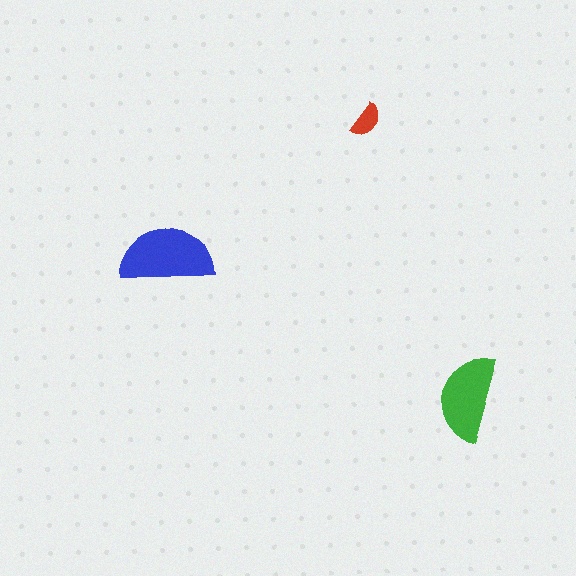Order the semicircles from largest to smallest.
the blue one, the green one, the red one.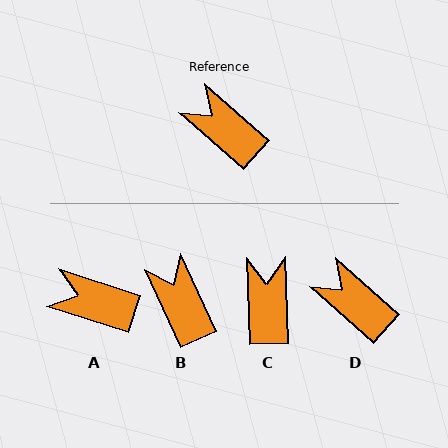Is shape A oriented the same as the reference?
No, it is off by about 24 degrees.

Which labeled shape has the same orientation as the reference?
D.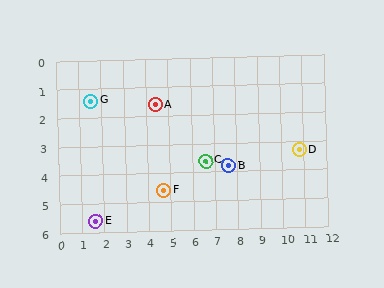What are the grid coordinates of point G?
Point G is at approximately (1.5, 1.4).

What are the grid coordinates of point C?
Point C is at approximately (6.6, 3.6).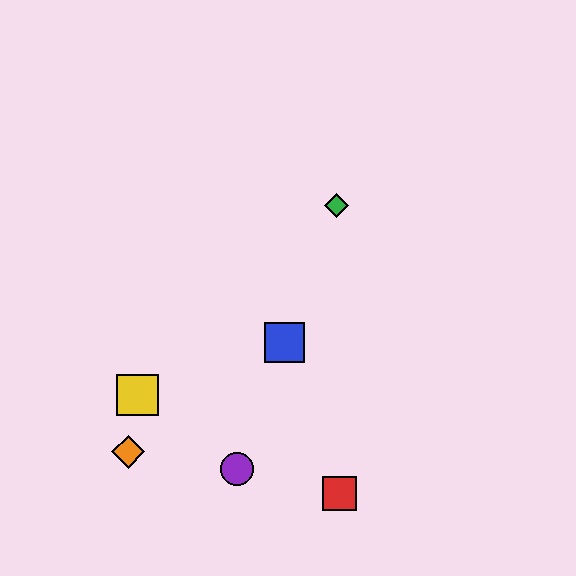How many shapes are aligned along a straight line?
3 shapes (the blue square, the green diamond, the purple circle) are aligned along a straight line.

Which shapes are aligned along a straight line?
The blue square, the green diamond, the purple circle are aligned along a straight line.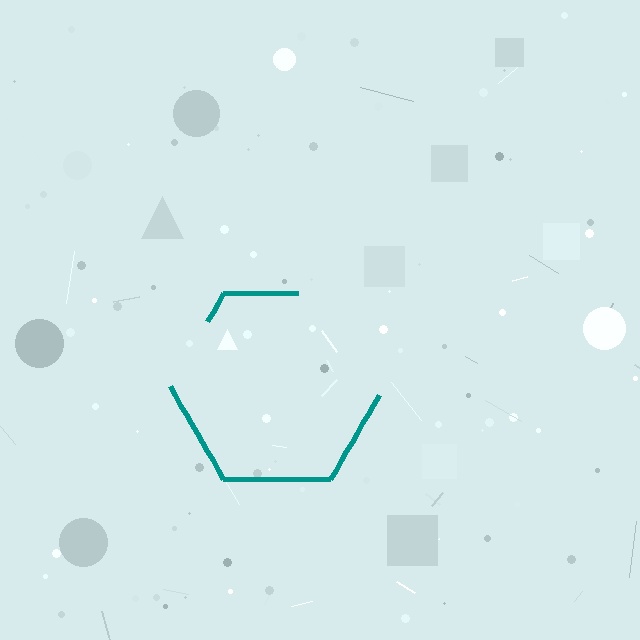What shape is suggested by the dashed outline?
The dashed outline suggests a hexagon.